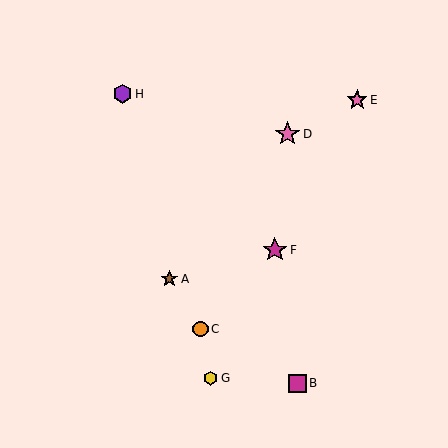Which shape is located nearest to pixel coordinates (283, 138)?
The pink star (labeled D) at (288, 134) is nearest to that location.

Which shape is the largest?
The magenta star (labeled F) is the largest.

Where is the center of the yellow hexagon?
The center of the yellow hexagon is at (211, 378).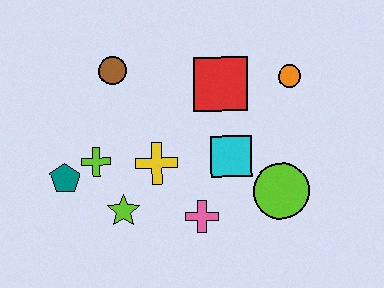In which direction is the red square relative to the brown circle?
The red square is to the right of the brown circle.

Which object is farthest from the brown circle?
The lime circle is farthest from the brown circle.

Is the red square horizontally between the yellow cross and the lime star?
No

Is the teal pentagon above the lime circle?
Yes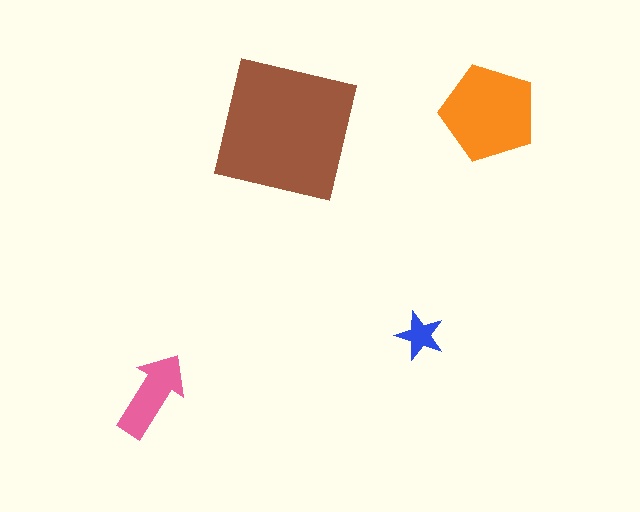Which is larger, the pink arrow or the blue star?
The pink arrow.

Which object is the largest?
The brown square.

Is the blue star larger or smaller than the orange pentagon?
Smaller.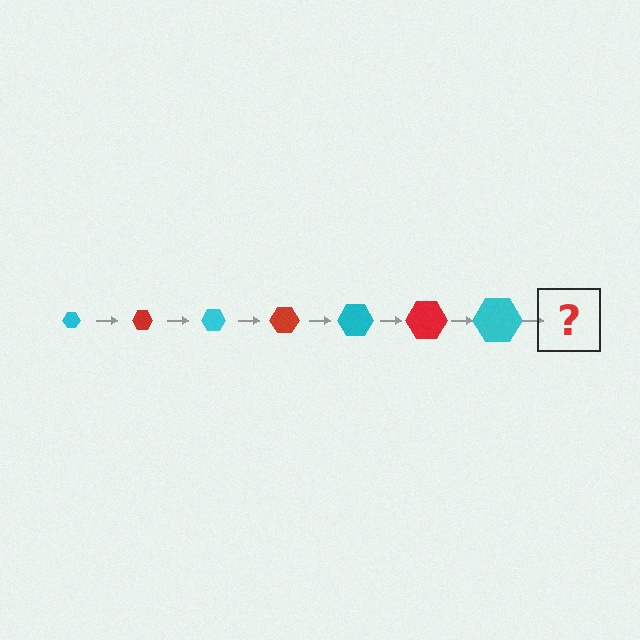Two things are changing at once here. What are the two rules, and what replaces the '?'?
The two rules are that the hexagon grows larger each step and the color cycles through cyan and red. The '?' should be a red hexagon, larger than the previous one.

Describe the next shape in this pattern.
It should be a red hexagon, larger than the previous one.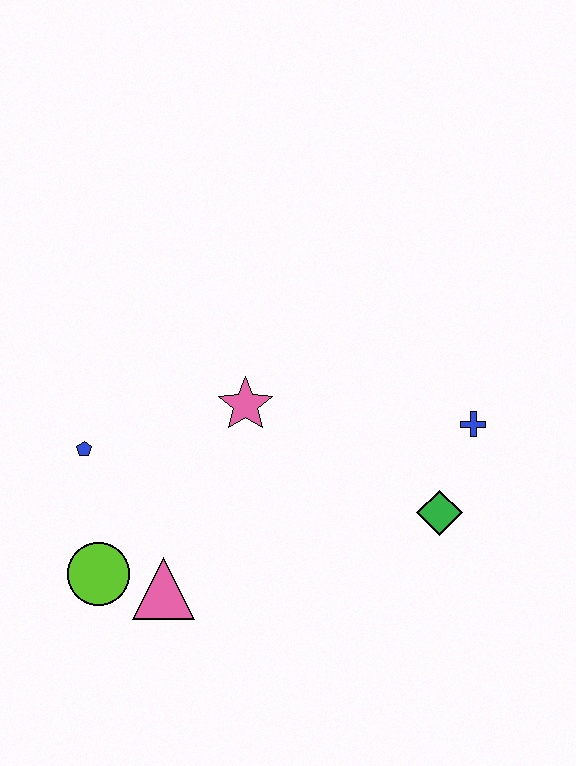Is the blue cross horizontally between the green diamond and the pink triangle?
No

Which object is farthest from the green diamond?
The blue pentagon is farthest from the green diamond.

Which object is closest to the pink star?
The blue pentagon is closest to the pink star.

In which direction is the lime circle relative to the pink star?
The lime circle is below the pink star.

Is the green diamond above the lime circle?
Yes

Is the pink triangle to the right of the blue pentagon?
Yes